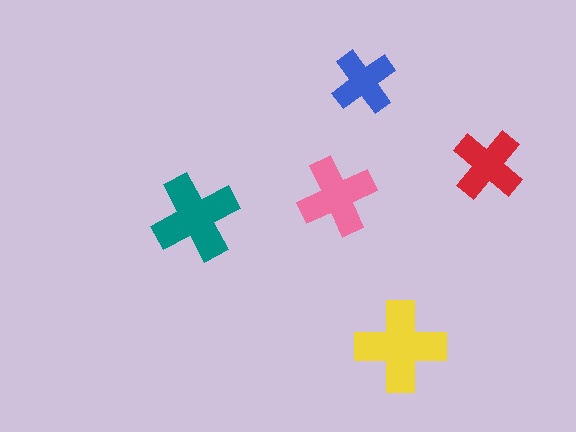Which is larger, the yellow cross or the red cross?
The yellow one.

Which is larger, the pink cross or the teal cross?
The teal one.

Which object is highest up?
The blue cross is topmost.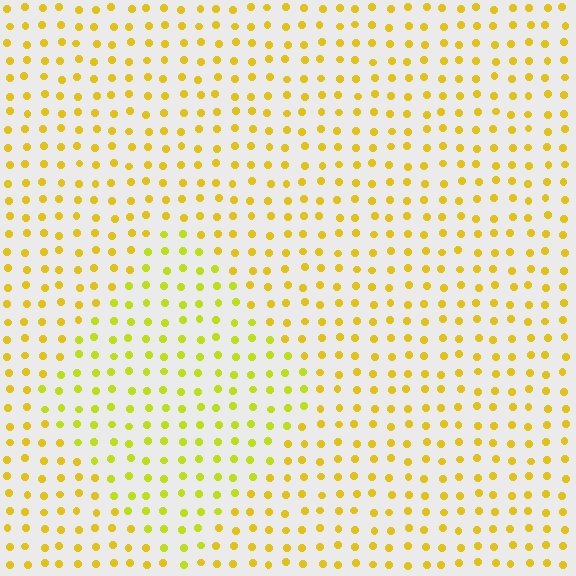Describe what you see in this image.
The image is filled with small yellow elements in a uniform arrangement. A diamond-shaped region is visible where the elements are tinted to a slightly different hue, forming a subtle color boundary.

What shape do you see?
I see a diamond.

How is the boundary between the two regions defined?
The boundary is defined purely by a slight shift in hue (about 20 degrees). Spacing, size, and orientation are identical on both sides.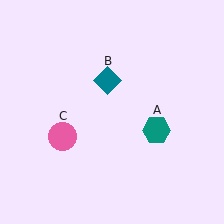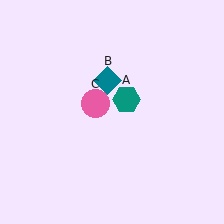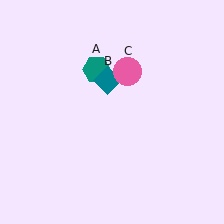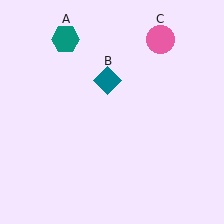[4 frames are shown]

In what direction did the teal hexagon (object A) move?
The teal hexagon (object A) moved up and to the left.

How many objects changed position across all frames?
2 objects changed position: teal hexagon (object A), pink circle (object C).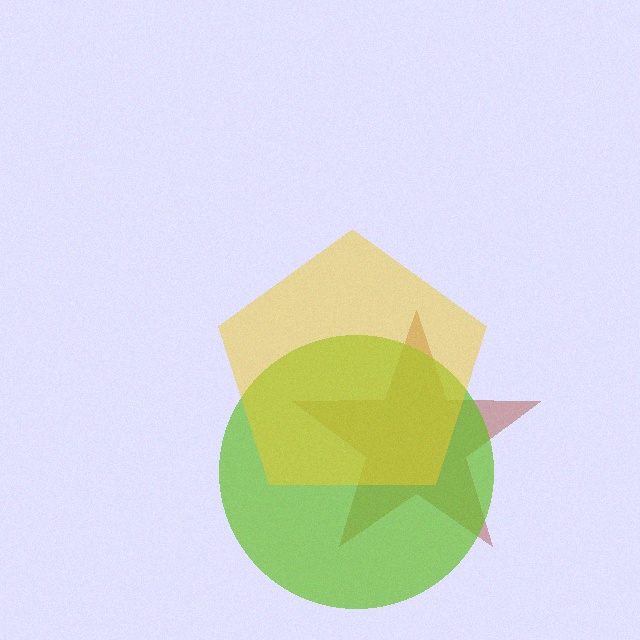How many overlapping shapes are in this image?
There are 3 overlapping shapes in the image.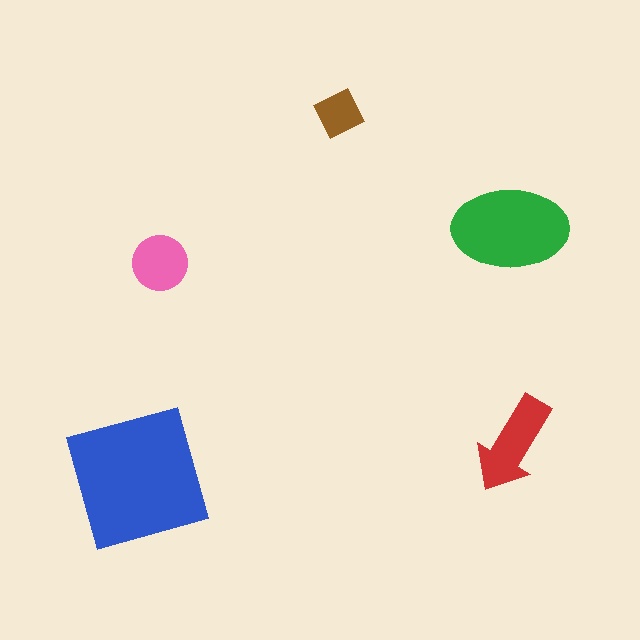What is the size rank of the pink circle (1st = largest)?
4th.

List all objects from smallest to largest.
The brown diamond, the pink circle, the red arrow, the green ellipse, the blue square.